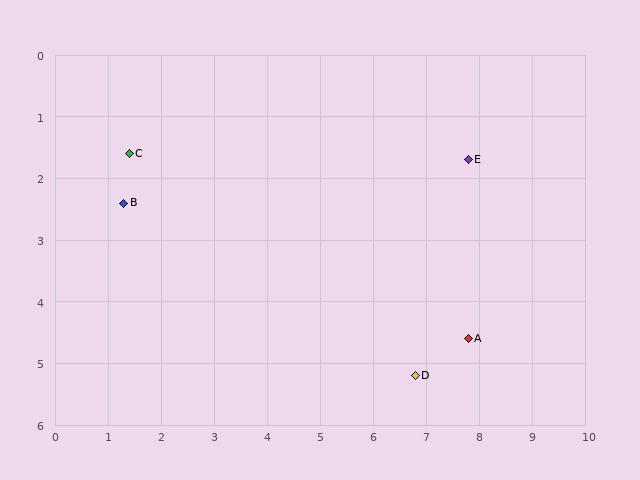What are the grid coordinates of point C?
Point C is at approximately (1.4, 1.6).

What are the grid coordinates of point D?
Point D is at approximately (6.8, 5.2).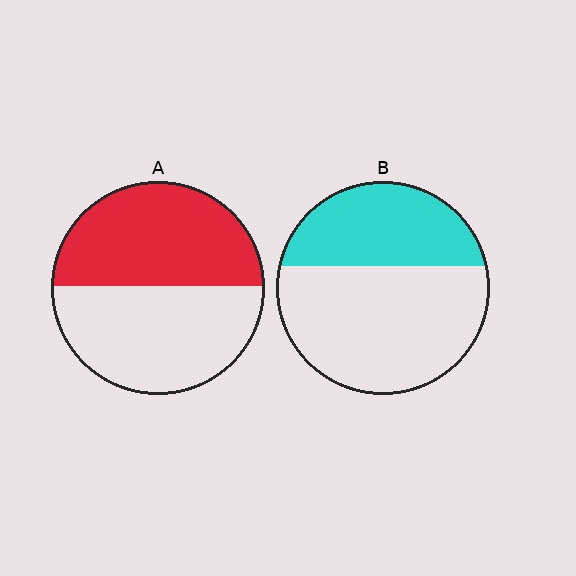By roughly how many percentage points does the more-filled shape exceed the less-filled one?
By roughly 10 percentage points (A over B).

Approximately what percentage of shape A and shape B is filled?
A is approximately 50% and B is approximately 35%.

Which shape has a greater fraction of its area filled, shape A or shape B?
Shape A.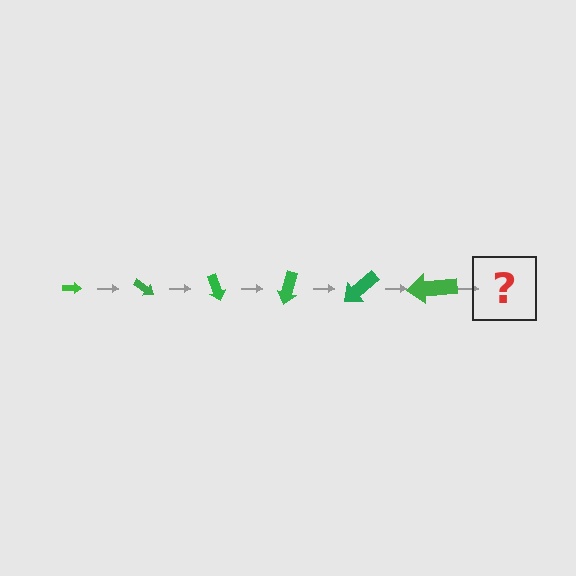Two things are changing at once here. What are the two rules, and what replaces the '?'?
The two rules are that the arrow grows larger each step and it rotates 35 degrees each step. The '?' should be an arrow, larger than the previous one and rotated 210 degrees from the start.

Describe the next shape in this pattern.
It should be an arrow, larger than the previous one and rotated 210 degrees from the start.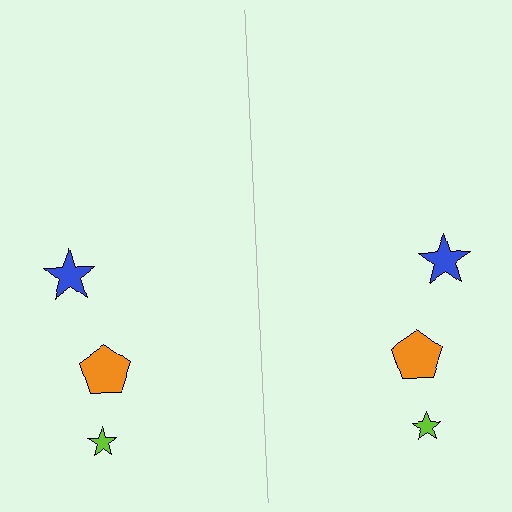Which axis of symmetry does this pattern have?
The pattern has a vertical axis of symmetry running through the center of the image.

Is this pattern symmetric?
Yes, this pattern has bilateral (reflection) symmetry.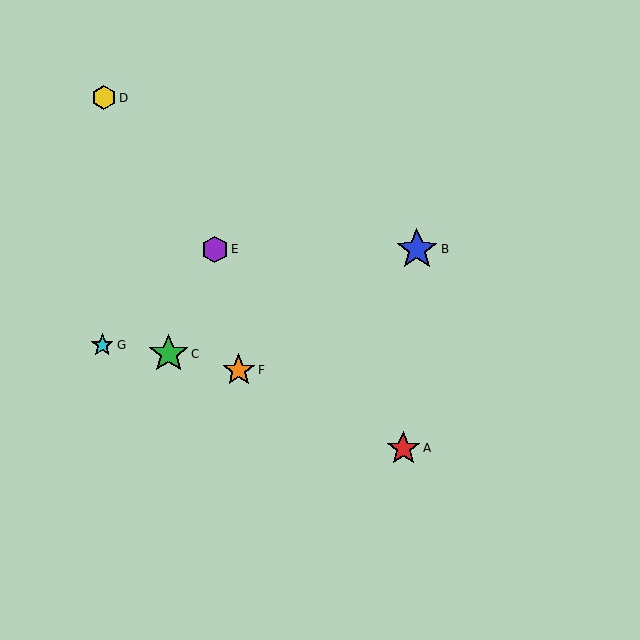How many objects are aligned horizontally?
2 objects (B, E) are aligned horizontally.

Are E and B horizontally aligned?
Yes, both are at y≈250.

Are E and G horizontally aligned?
No, E is at y≈250 and G is at y≈345.